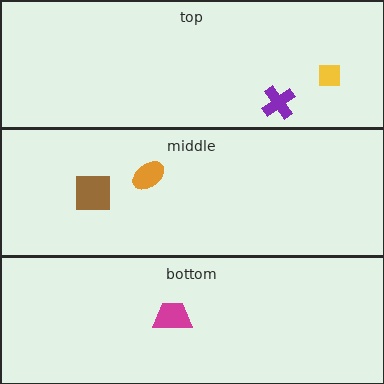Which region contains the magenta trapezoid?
The bottom region.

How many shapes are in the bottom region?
1.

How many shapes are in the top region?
2.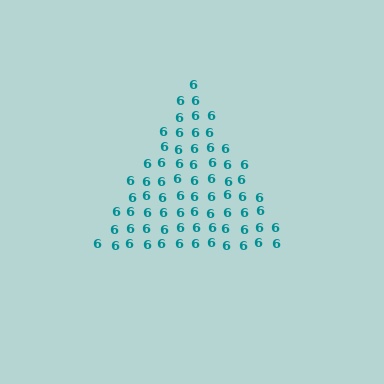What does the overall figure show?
The overall figure shows a triangle.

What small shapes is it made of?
It is made of small digit 6's.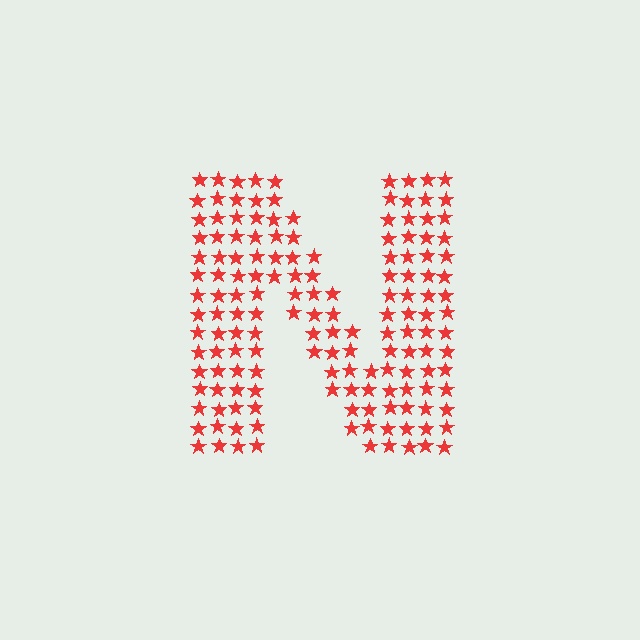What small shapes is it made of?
It is made of small stars.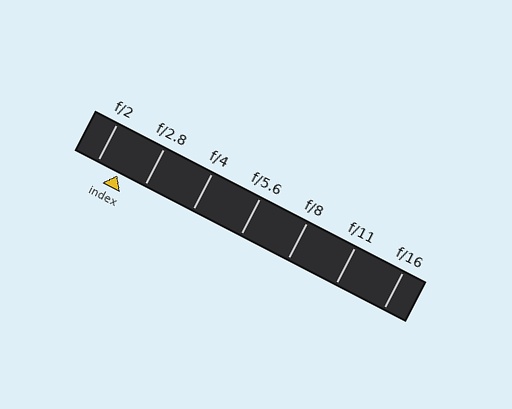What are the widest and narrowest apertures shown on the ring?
The widest aperture shown is f/2 and the narrowest is f/16.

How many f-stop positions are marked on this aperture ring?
There are 7 f-stop positions marked.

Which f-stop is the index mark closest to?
The index mark is closest to f/2.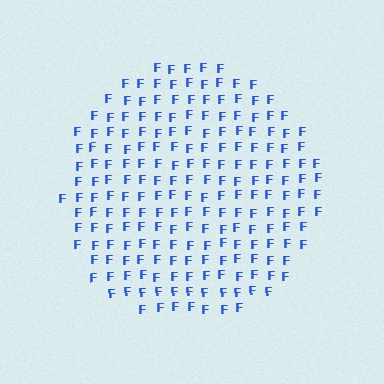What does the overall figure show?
The overall figure shows a circle.